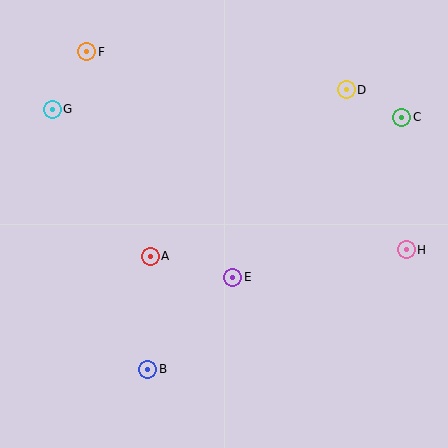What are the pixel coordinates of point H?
Point H is at (406, 250).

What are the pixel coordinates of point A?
Point A is at (150, 256).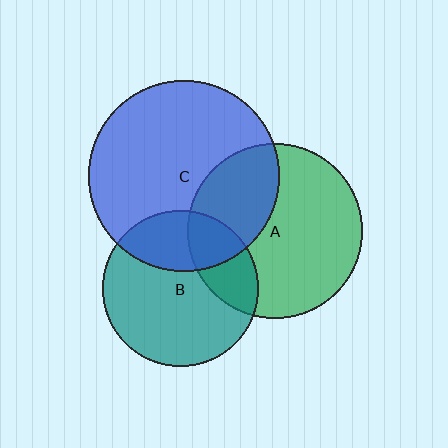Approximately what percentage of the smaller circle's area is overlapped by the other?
Approximately 30%.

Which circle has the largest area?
Circle C (blue).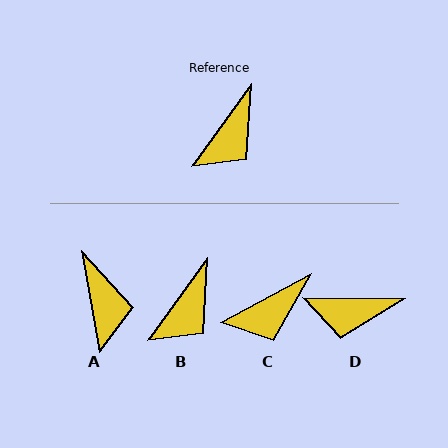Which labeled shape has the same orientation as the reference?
B.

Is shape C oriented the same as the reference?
No, it is off by about 26 degrees.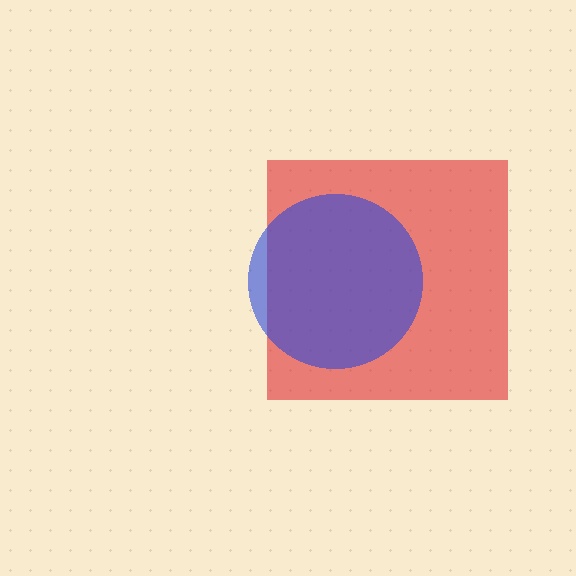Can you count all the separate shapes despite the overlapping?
Yes, there are 2 separate shapes.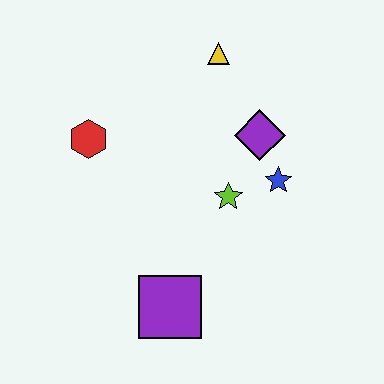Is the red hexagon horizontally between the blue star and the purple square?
No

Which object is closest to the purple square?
The lime star is closest to the purple square.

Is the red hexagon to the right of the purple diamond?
No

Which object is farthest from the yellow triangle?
The purple square is farthest from the yellow triangle.